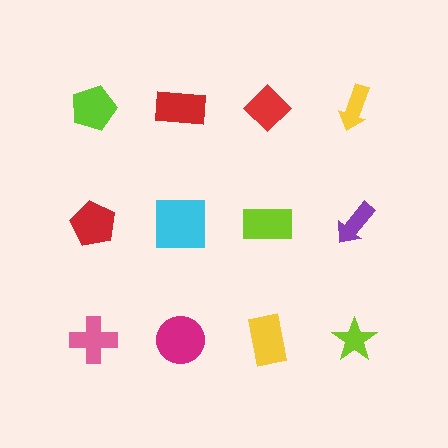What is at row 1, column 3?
A red diamond.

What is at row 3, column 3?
A yellow rectangle.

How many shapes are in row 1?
4 shapes.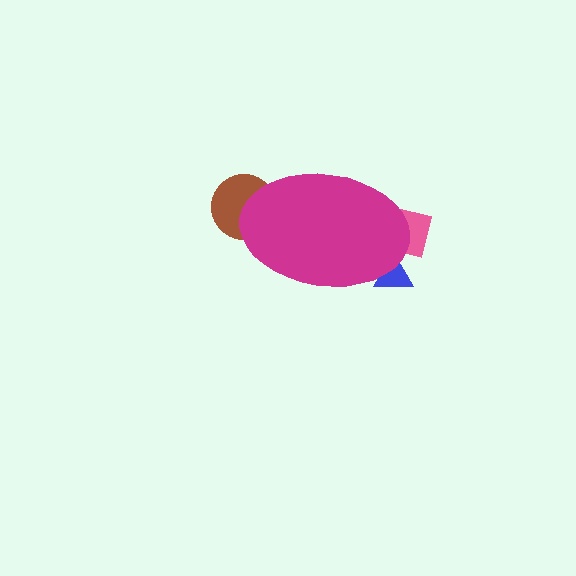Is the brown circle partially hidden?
Yes, the brown circle is partially hidden behind the magenta ellipse.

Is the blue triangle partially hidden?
Yes, the blue triangle is partially hidden behind the magenta ellipse.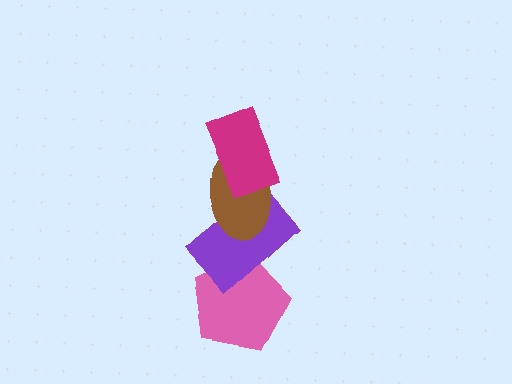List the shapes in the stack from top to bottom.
From top to bottom: the magenta rectangle, the brown ellipse, the purple rectangle, the pink pentagon.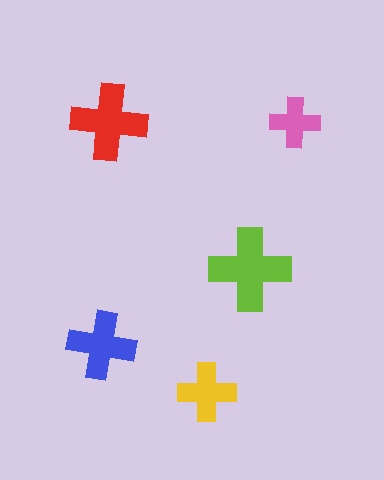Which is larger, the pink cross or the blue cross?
The blue one.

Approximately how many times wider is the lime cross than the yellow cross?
About 1.5 times wider.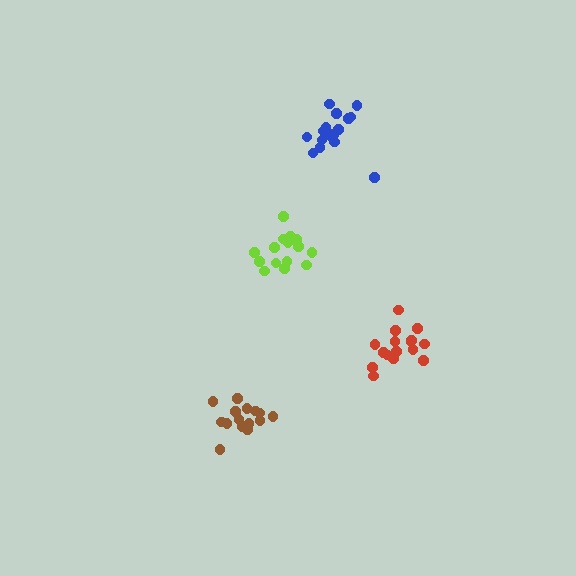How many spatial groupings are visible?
There are 4 spatial groupings.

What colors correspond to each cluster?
The clusters are colored: brown, blue, red, lime.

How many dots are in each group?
Group 1: 15 dots, Group 2: 17 dots, Group 3: 16 dots, Group 4: 15 dots (63 total).